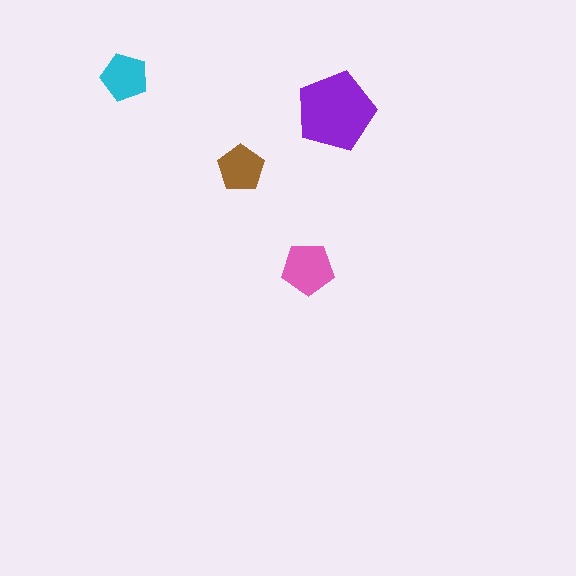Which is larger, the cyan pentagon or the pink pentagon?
The pink one.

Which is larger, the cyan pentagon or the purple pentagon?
The purple one.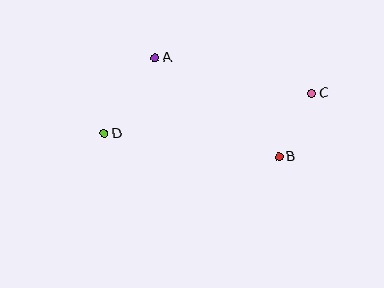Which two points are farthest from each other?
Points C and D are farthest from each other.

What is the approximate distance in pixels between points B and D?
The distance between B and D is approximately 176 pixels.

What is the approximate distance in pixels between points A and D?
The distance between A and D is approximately 91 pixels.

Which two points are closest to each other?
Points B and C are closest to each other.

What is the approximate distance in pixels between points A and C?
The distance between A and C is approximately 161 pixels.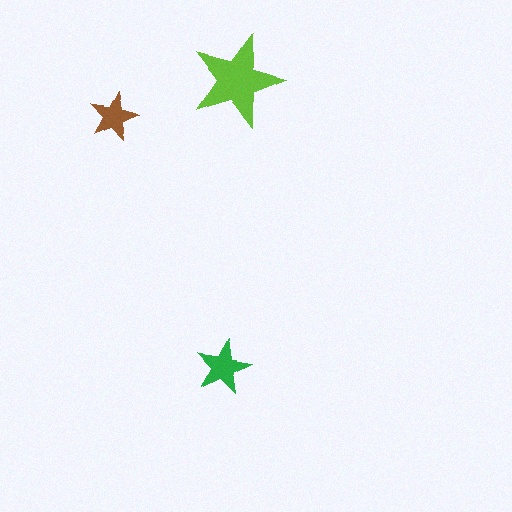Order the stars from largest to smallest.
the lime one, the green one, the brown one.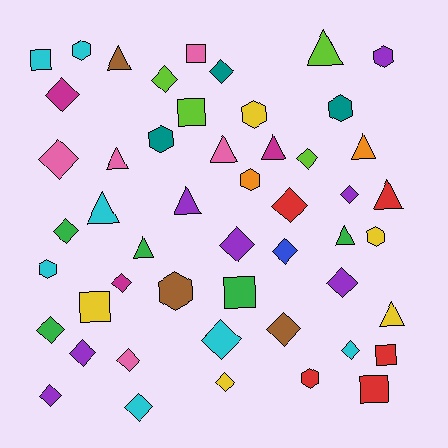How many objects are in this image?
There are 50 objects.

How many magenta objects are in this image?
There are 3 magenta objects.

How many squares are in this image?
There are 7 squares.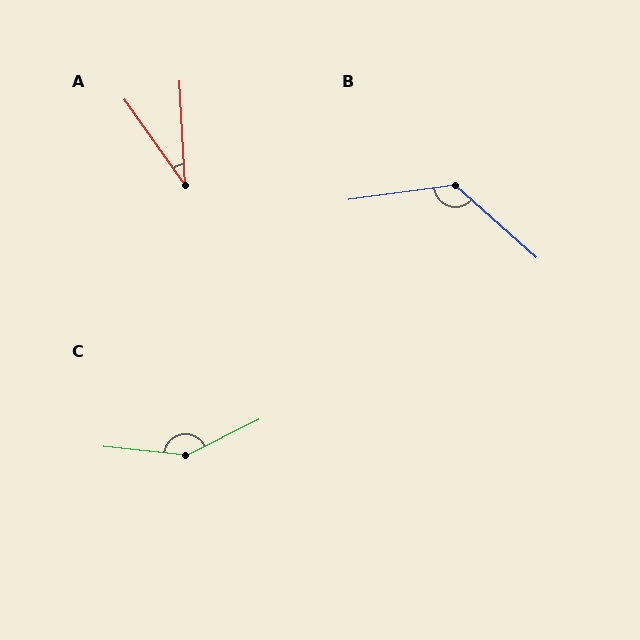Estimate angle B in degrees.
Approximately 130 degrees.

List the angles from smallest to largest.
A (32°), B (130°), C (147°).